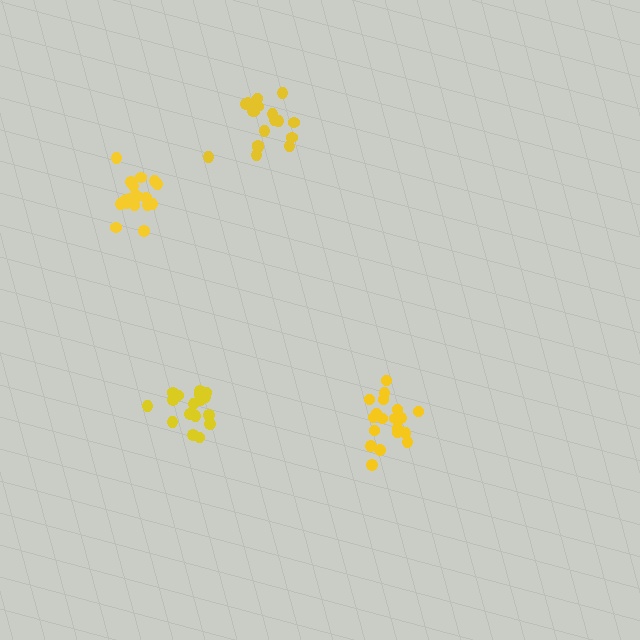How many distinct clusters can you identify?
There are 4 distinct clusters.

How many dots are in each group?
Group 1: 19 dots, Group 2: 18 dots, Group 3: 17 dots, Group 4: 19 dots (73 total).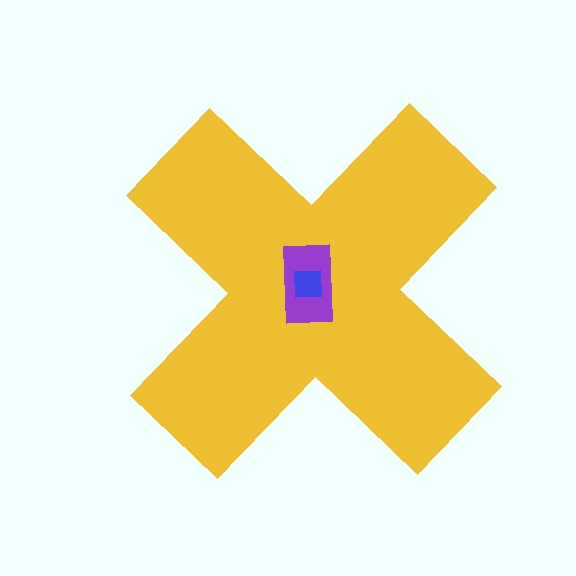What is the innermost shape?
The blue square.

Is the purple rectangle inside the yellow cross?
Yes.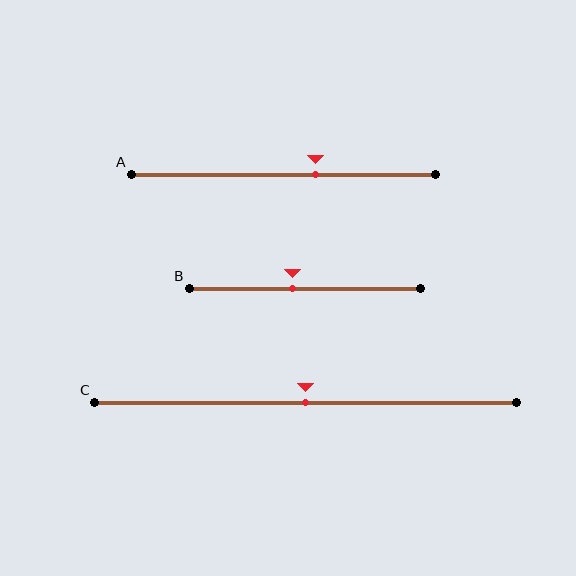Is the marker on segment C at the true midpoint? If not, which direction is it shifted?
Yes, the marker on segment C is at the true midpoint.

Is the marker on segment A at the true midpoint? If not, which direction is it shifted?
No, the marker on segment A is shifted to the right by about 11% of the segment length.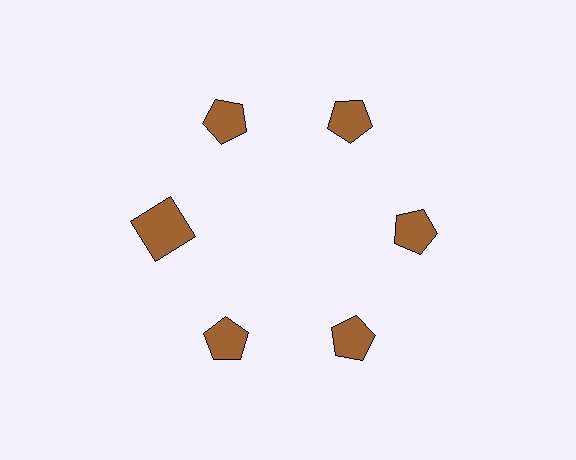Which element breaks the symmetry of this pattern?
The brown square at roughly the 9 o'clock position breaks the symmetry. All other shapes are brown pentagons.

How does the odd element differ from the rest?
It has a different shape: square instead of pentagon.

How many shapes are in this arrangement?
There are 6 shapes arranged in a ring pattern.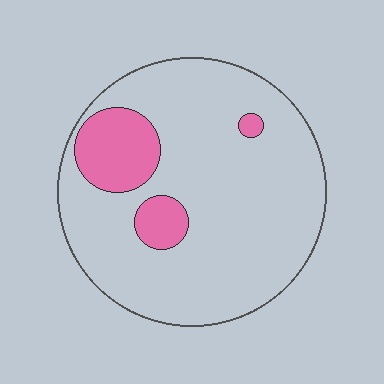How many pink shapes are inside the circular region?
3.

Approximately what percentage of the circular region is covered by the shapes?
Approximately 15%.